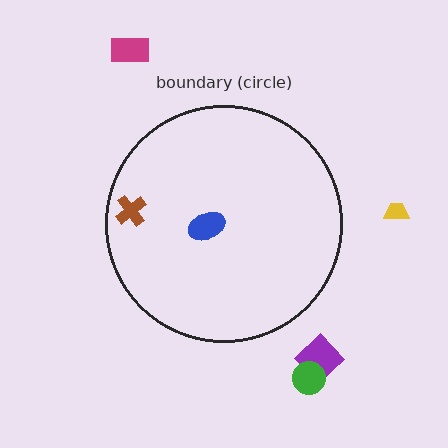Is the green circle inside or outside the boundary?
Outside.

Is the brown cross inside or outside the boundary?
Inside.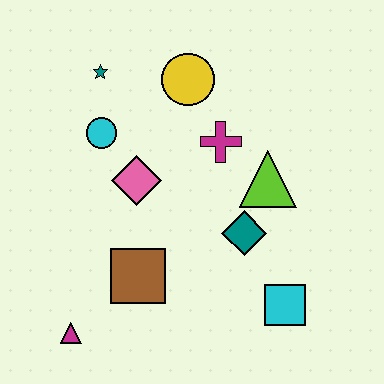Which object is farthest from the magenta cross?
The magenta triangle is farthest from the magenta cross.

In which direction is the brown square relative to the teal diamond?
The brown square is to the left of the teal diamond.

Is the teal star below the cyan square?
No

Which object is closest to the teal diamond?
The lime triangle is closest to the teal diamond.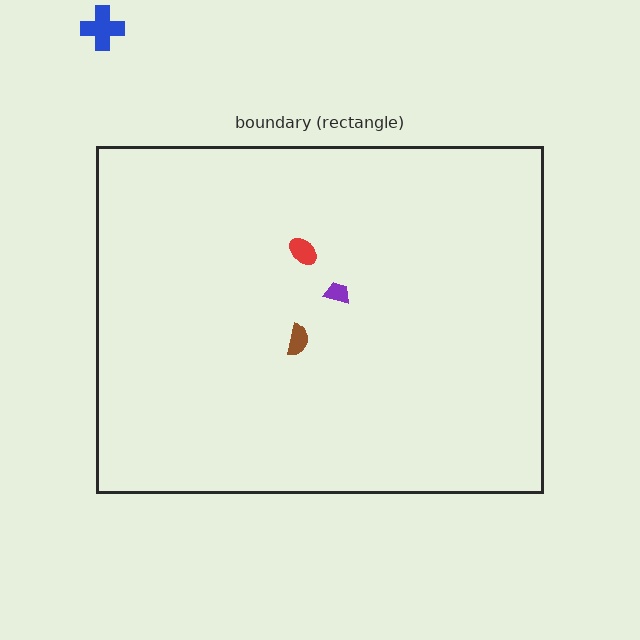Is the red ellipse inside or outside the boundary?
Inside.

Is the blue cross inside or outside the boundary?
Outside.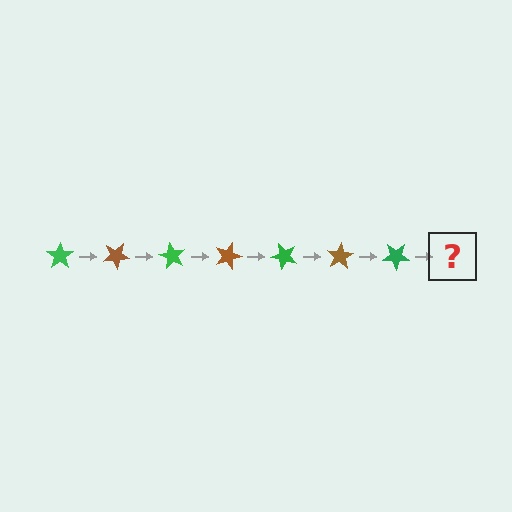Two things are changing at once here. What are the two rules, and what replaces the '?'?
The two rules are that it rotates 30 degrees each step and the color cycles through green and brown. The '?' should be a brown star, rotated 210 degrees from the start.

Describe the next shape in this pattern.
It should be a brown star, rotated 210 degrees from the start.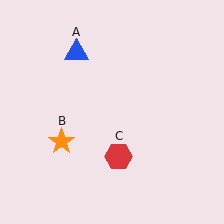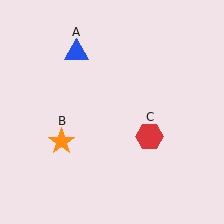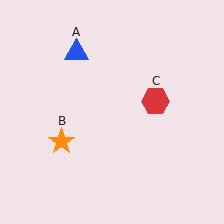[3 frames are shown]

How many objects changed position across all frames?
1 object changed position: red hexagon (object C).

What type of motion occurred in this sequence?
The red hexagon (object C) rotated counterclockwise around the center of the scene.